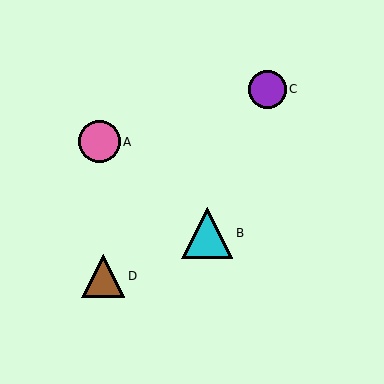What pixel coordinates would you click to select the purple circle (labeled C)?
Click at (268, 89) to select the purple circle C.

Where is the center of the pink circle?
The center of the pink circle is at (99, 142).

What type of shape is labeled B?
Shape B is a cyan triangle.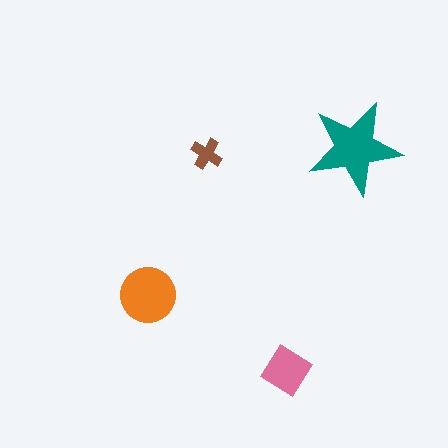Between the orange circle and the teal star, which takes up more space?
The teal star.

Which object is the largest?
The teal star.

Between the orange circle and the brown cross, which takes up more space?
The orange circle.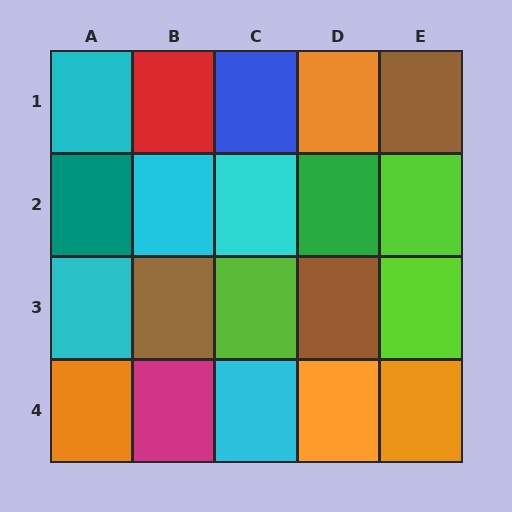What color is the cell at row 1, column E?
Brown.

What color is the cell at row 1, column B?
Red.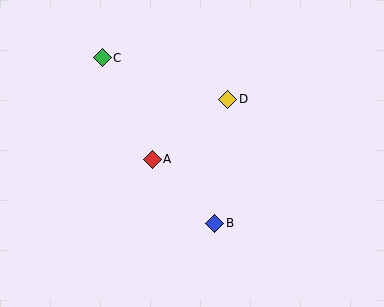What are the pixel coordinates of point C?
Point C is at (102, 58).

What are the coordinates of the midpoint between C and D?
The midpoint between C and D is at (165, 79).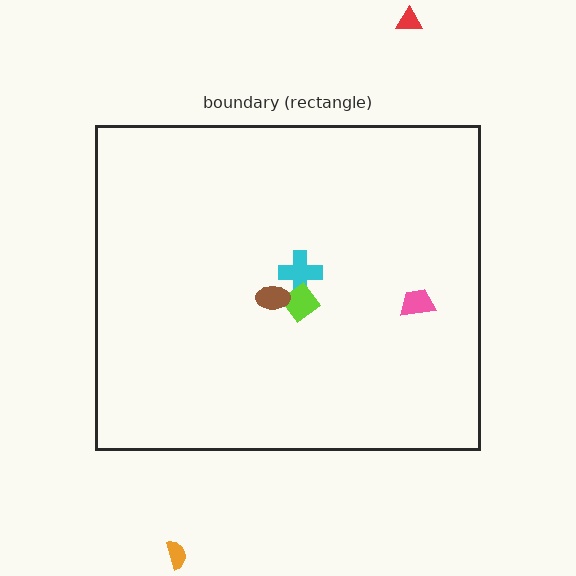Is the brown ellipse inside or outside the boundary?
Inside.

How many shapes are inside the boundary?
4 inside, 2 outside.